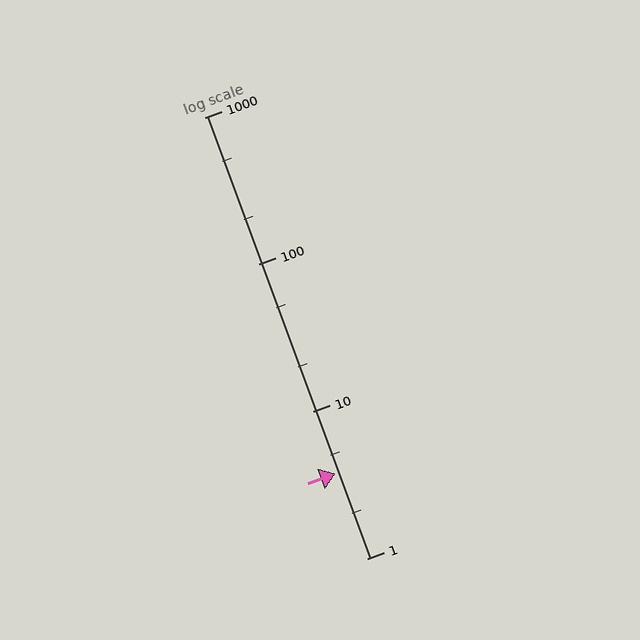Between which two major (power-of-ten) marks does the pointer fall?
The pointer is between 1 and 10.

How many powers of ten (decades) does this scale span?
The scale spans 3 decades, from 1 to 1000.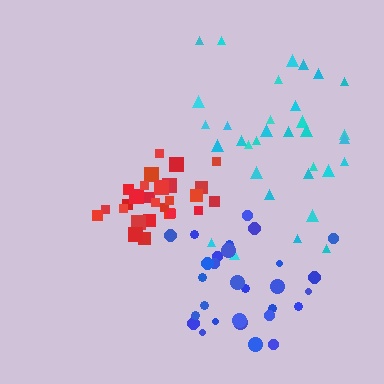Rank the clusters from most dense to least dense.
red, blue, cyan.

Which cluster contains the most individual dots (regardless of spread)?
Cyan (33).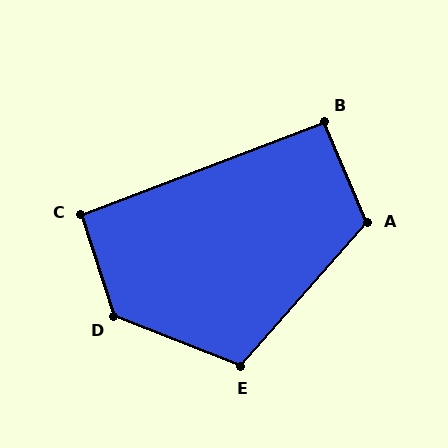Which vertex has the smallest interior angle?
B, at approximately 92 degrees.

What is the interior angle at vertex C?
Approximately 93 degrees (approximately right).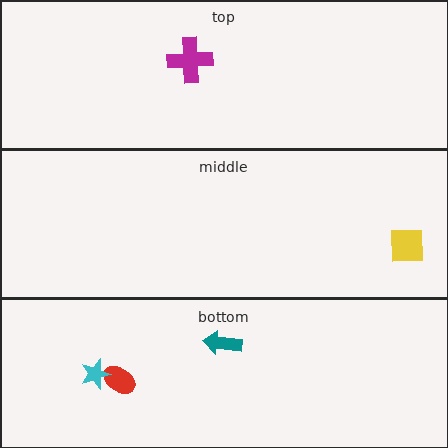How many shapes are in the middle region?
1.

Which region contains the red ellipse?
The bottom region.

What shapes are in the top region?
The magenta cross.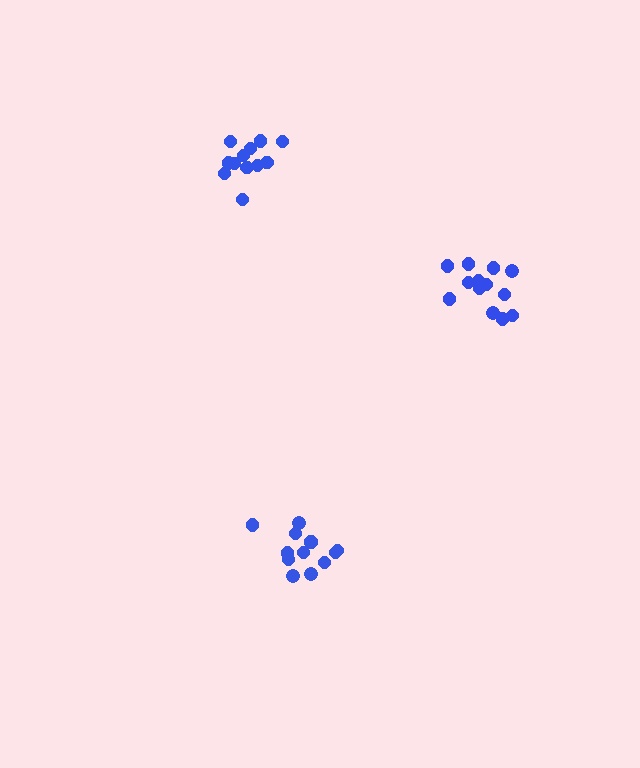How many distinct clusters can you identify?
There are 3 distinct clusters.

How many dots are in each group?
Group 1: 13 dots, Group 2: 13 dots, Group 3: 13 dots (39 total).